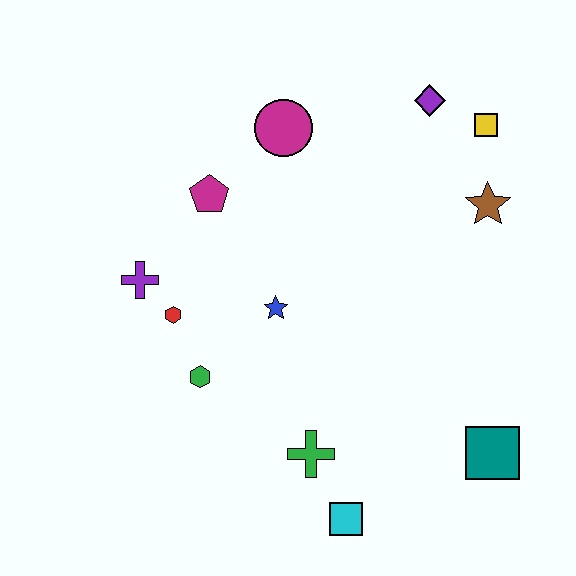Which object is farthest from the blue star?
The yellow square is farthest from the blue star.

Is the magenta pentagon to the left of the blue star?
Yes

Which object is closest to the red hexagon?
The purple cross is closest to the red hexagon.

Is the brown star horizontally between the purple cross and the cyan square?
No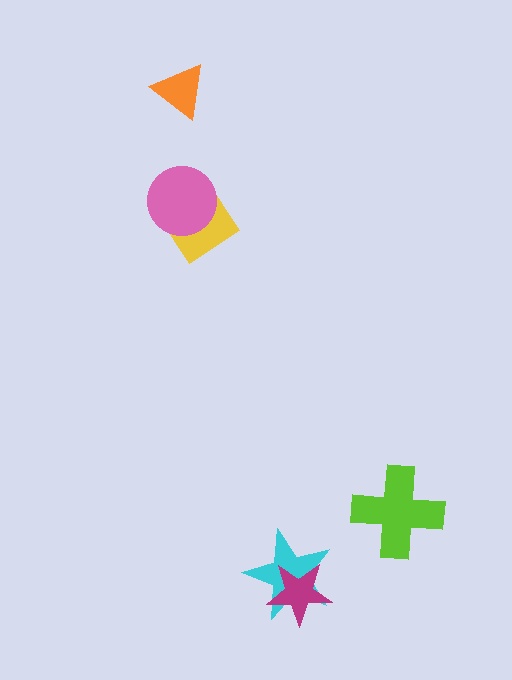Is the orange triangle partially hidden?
No, no other shape covers it.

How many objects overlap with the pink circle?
1 object overlaps with the pink circle.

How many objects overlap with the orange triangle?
0 objects overlap with the orange triangle.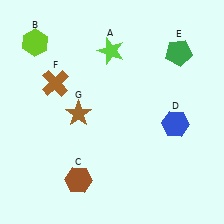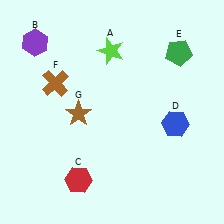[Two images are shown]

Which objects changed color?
B changed from lime to purple. C changed from brown to red.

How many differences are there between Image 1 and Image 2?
There are 2 differences between the two images.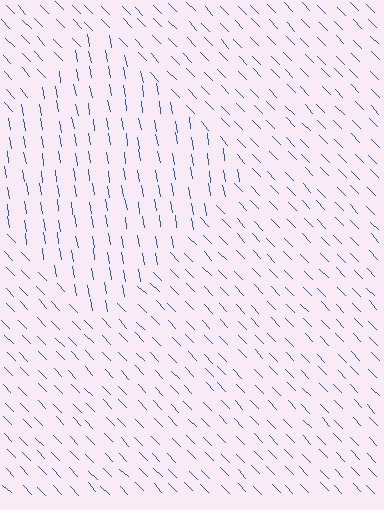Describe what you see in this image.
The image is filled with small blue line segments. A diamond region in the image has lines oriented differently from the surrounding lines, creating a visible texture boundary.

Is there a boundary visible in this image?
Yes, there is a texture boundary formed by a change in line orientation.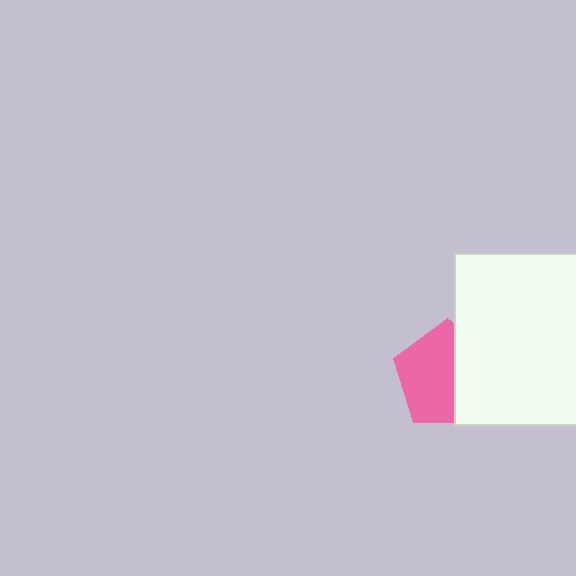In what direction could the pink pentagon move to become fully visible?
The pink pentagon could move left. That would shift it out from behind the white rectangle entirely.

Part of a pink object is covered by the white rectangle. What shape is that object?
It is a pentagon.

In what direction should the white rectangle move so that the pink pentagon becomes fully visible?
The white rectangle should move right. That is the shortest direction to clear the overlap and leave the pink pentagon fully visible.